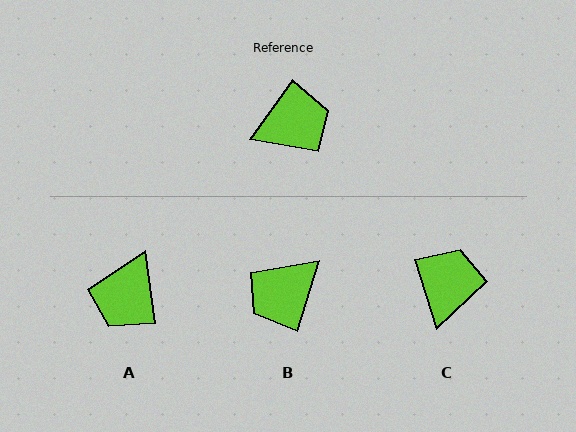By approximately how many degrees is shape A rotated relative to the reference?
Approximately 136 degrees clockwise.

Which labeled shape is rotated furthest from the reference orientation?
B, about 161 degrees away.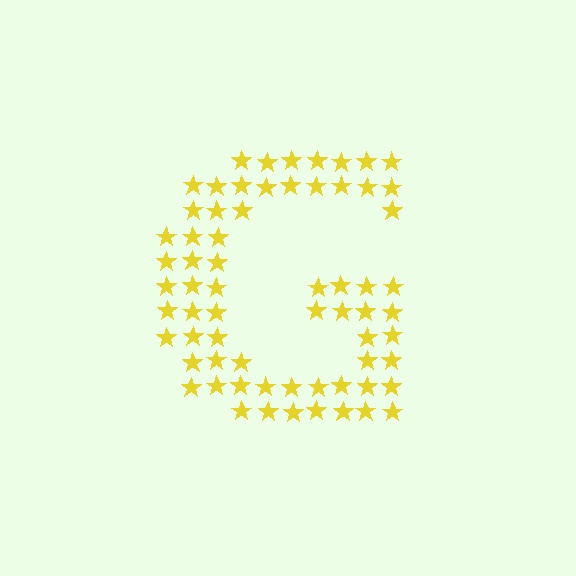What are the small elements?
The small elements are stars.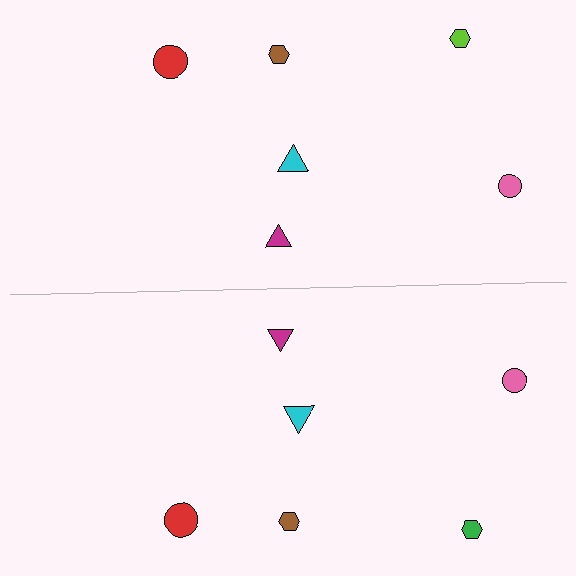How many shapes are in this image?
There are 12 shapes in this image.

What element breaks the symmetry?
The green hexagon on the bottom side breaks the symmetry — its mirror counterpart is lime.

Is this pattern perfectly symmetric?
No, the pattern is not perfectly symmetric. The green hexagon on the bottom side breaks the symmetry — its mirror counterpart is lime.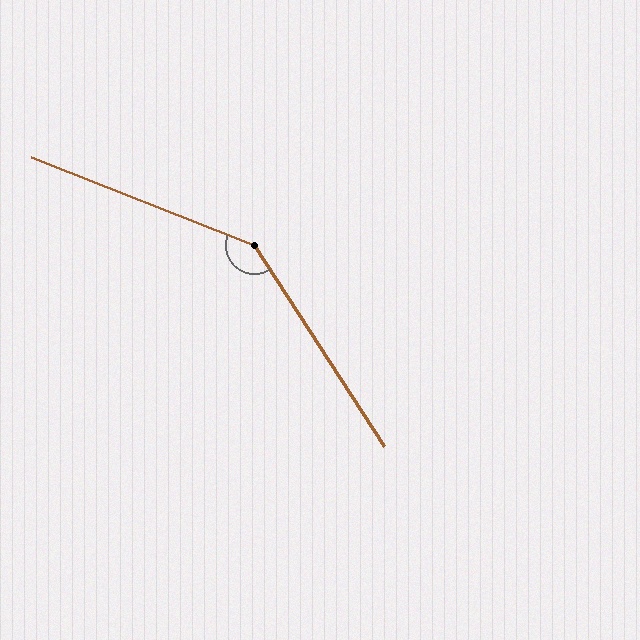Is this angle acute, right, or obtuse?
It is obtuse.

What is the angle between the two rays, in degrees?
Approximately 144 degrees.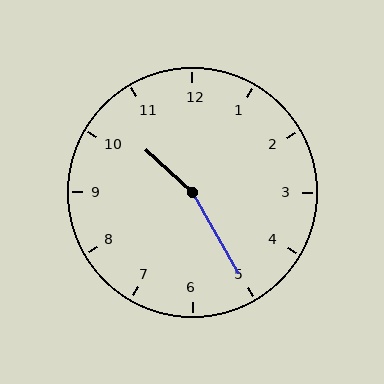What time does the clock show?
10:25.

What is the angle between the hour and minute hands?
Approximately 162 degrees.